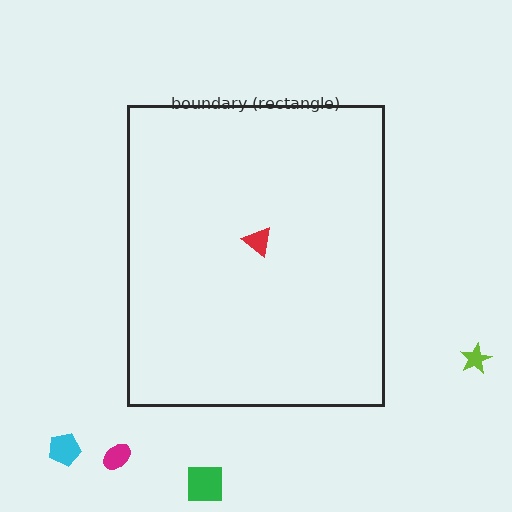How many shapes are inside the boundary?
1 inside, 4 outside.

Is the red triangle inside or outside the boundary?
Inside.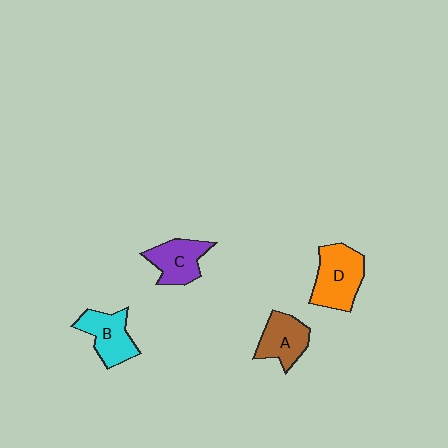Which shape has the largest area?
Shape D (orange).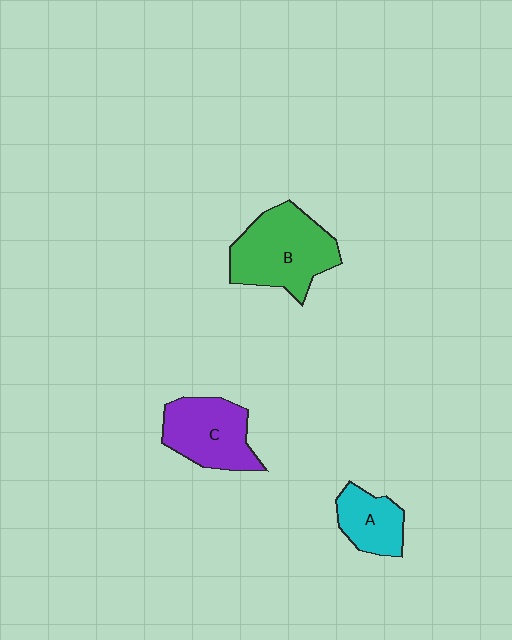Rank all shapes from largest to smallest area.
From largest to smallest: B (green), C (purple), A (cyan).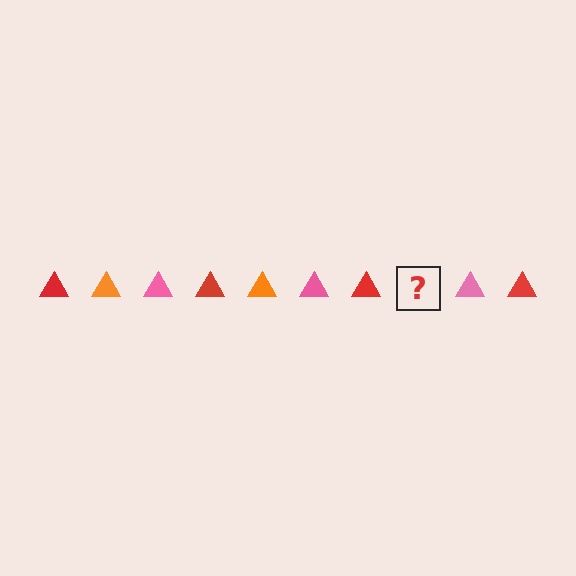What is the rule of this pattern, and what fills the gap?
The rule is that the pattern cycles through red, orange, pink triangles. The gap should be filled with an orange triangle.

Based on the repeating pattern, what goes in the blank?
The blank should be an orange triangle.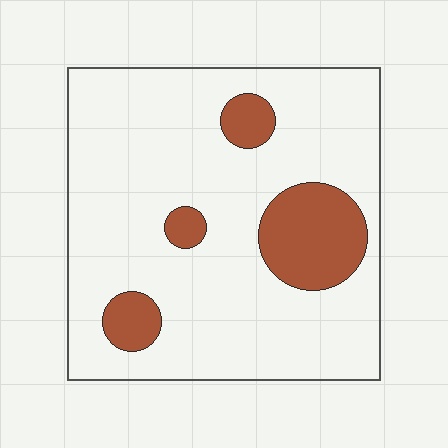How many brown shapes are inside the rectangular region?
4.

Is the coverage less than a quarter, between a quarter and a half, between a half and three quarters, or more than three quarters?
Less than a quarter.